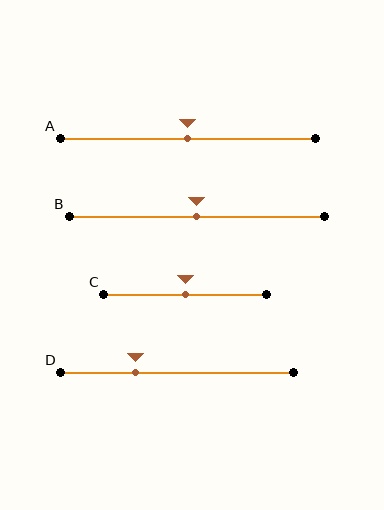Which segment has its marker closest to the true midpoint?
Segment A has its marker closest to the true midpoint.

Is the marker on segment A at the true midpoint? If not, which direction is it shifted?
Yes, the marker on segment A is at the true midpoint.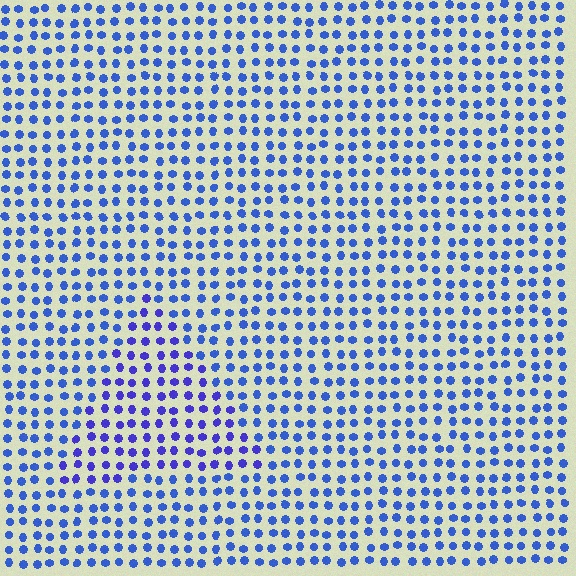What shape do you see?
I see a triangle.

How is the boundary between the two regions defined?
The boundary is defined purely by a slight shift in hue (about 22 degrees). Spacing, size, and orientation are identical on both sides.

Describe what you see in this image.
The image is filled with small blue elements in a uniform arrangement. A triangle-shaped region is visible where the elements are tinted to a slightly different hue, forming a subtle color boundary.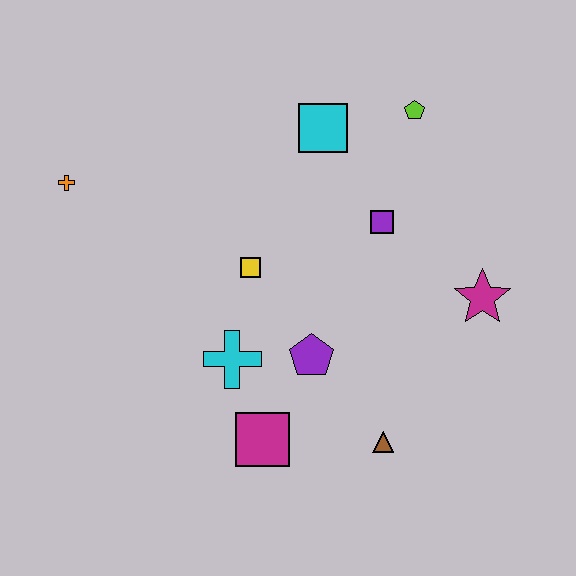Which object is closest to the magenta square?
The cyan cross is closest to the magenta square.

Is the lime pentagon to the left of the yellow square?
No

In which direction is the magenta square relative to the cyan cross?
The magenta square is below the cyan cross.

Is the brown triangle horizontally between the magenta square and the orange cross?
No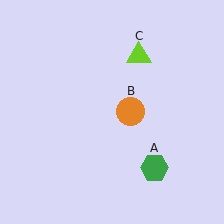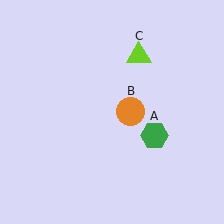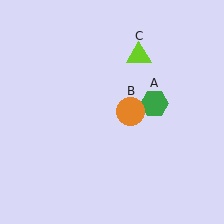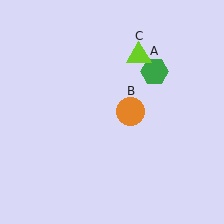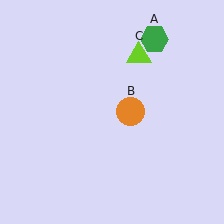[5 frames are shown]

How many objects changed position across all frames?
1 object changed position: green hexagon (object A).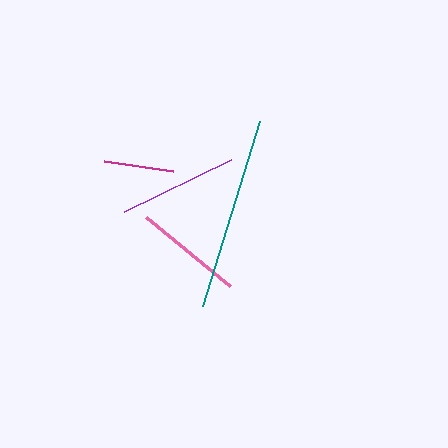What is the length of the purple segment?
The purple segment is approximately 119 pixels long.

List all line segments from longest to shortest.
From longest to shortest: teal, purple, pink, magenta.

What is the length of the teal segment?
The teal segment is approximately 193 pixels long.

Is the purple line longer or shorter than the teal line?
The teal line is longer than the purple line.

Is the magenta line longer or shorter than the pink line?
The pink line is longer than the magenta line.